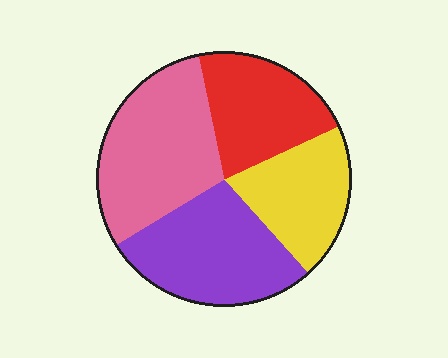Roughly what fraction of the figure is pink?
Pink covers roughly 30% of the figure.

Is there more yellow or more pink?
Pink.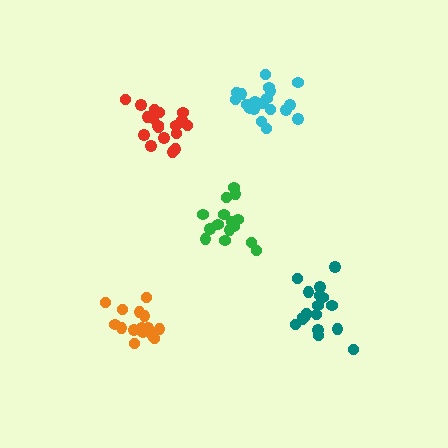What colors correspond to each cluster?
The clusters are colored: green, teal, red, cyan, orange.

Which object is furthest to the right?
The teal cluster is rightmost.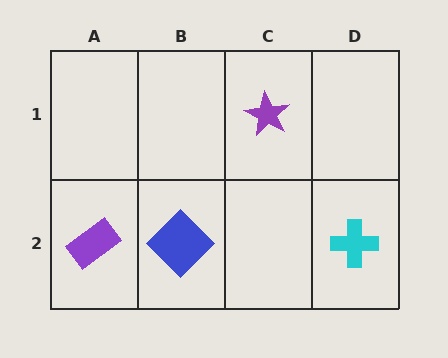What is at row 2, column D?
A cyan cross.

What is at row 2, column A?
A purple rectangle.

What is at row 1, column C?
A purple star.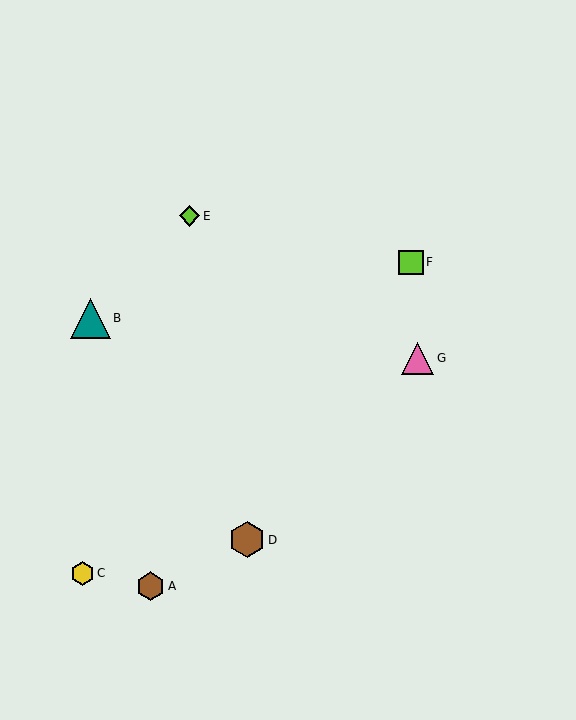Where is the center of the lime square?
The center of the lime square is at (411, 262).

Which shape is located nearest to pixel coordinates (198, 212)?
The lime diamond (labeled E) at (189, 216) is nearest to that location.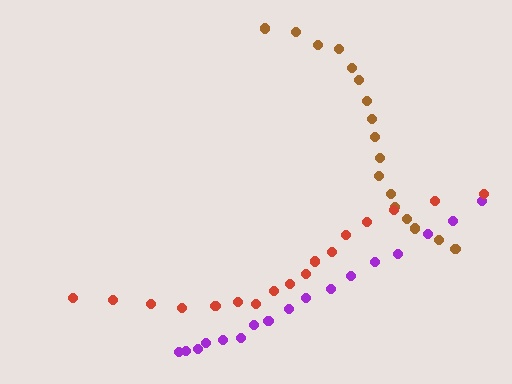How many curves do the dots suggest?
There are 3 distinct paths.